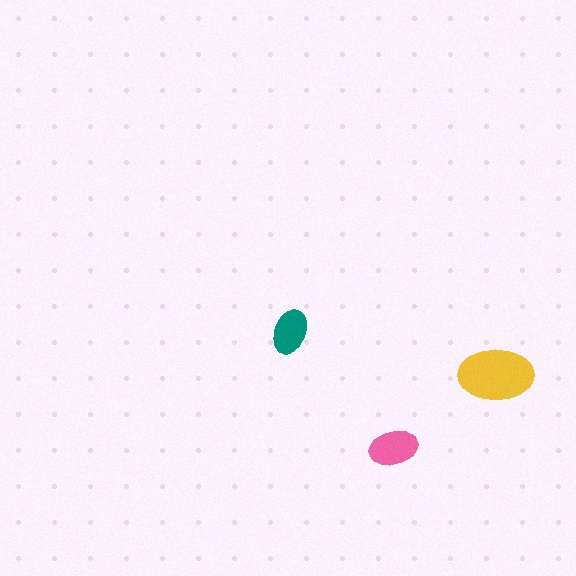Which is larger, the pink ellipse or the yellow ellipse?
The yellow one.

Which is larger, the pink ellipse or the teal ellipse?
The pink one.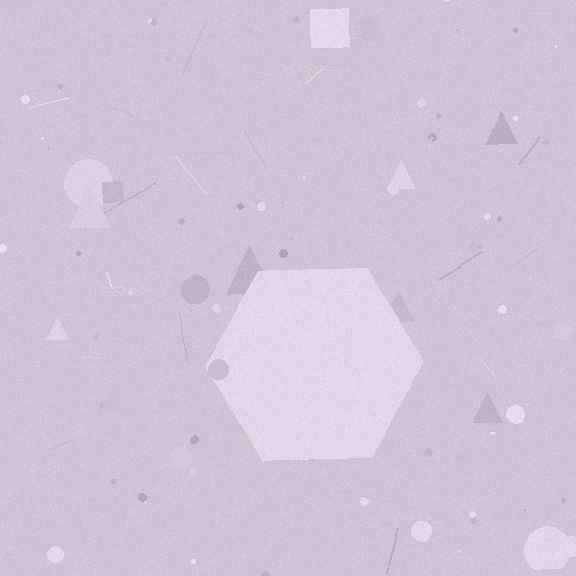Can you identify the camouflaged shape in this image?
The camouflaged shape is a hexagon.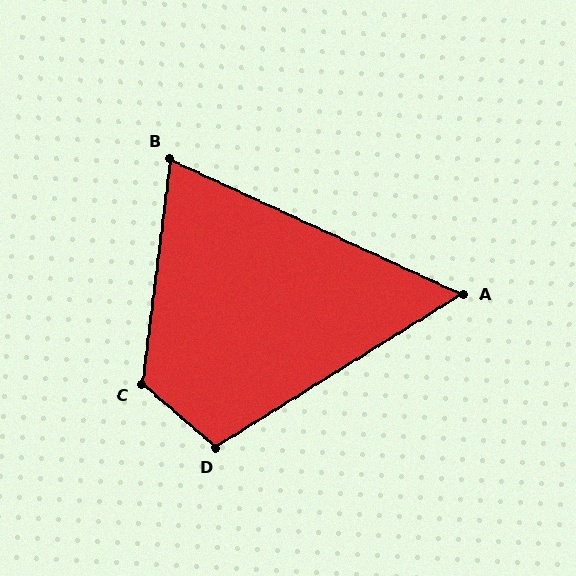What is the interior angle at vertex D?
Approximately 108 degrees (obtuse).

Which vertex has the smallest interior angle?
A, at approximately 57 degrees.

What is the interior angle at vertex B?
Approximately 72 degrees (acute).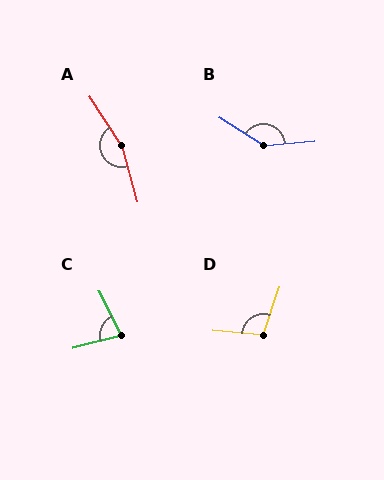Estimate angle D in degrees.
Approximately 103 degrees.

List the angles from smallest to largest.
C (78°), D (103°), B (142°), A (162°).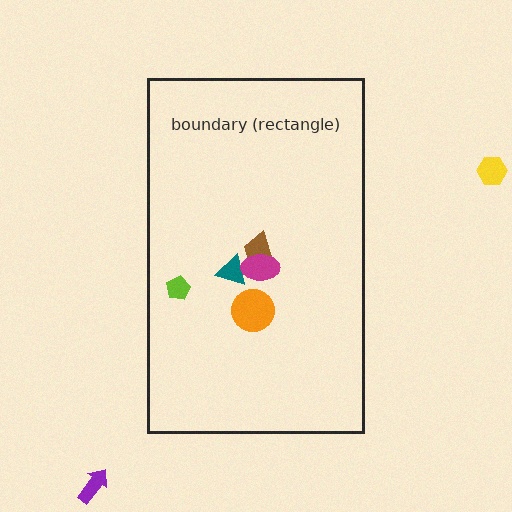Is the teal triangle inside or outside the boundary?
Inside.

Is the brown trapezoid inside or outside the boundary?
Inside.